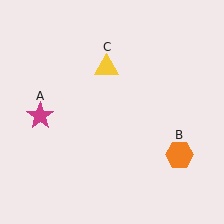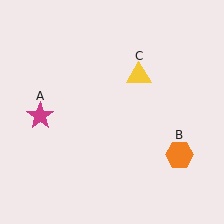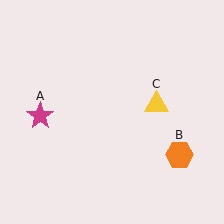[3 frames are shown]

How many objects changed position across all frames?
1 object changed position: yellow triangle (object C).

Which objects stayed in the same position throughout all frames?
Magenta star (object A) and orange hexagon (object B) remained stationary.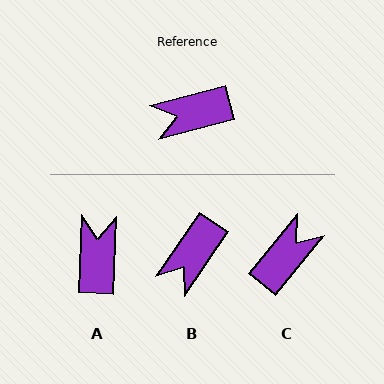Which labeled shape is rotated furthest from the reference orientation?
C, about 144 degrees away.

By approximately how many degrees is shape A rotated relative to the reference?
Approximately 107 degrees clockwise.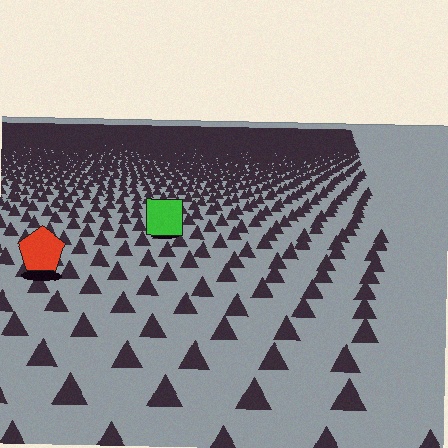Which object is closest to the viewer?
The red pentagon is closest. The texture marks near it are larger and more spread out.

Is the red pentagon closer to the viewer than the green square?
Yes. The red pentagon is closer — you can tell from the texture gradient: the ground texture is coarser near it.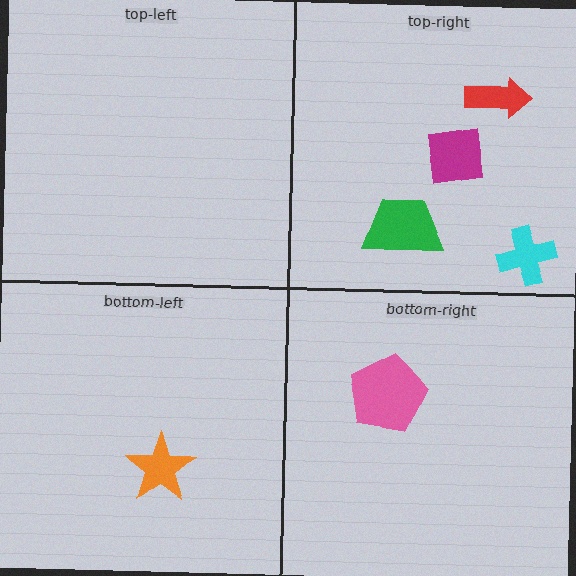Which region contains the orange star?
The bottom-left region.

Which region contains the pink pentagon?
The bottom-right region.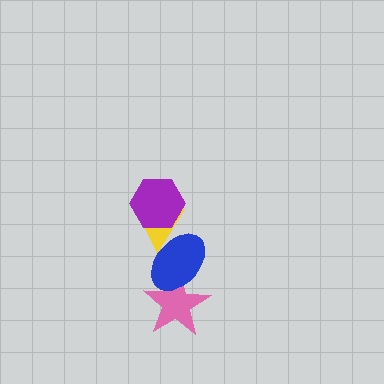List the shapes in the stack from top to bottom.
From top to bottom: the purple hexagon, the yellow triangle, the blue ellipse, the pink star.